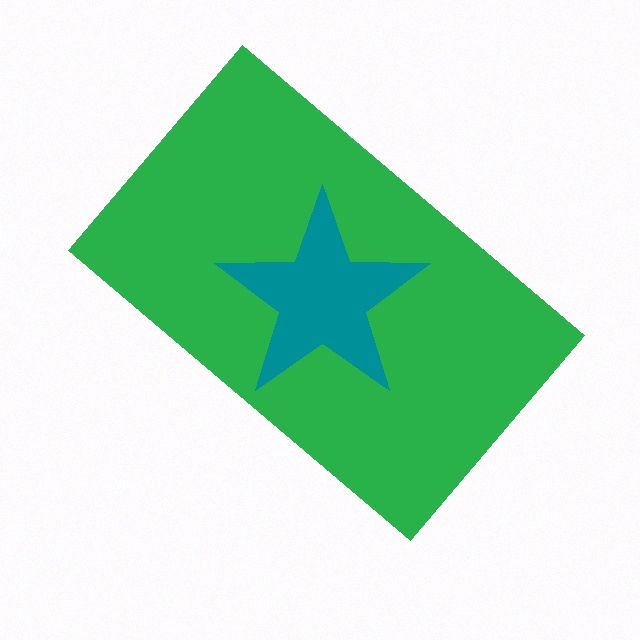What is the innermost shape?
The teal star.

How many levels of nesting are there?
2.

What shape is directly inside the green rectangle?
The teal star.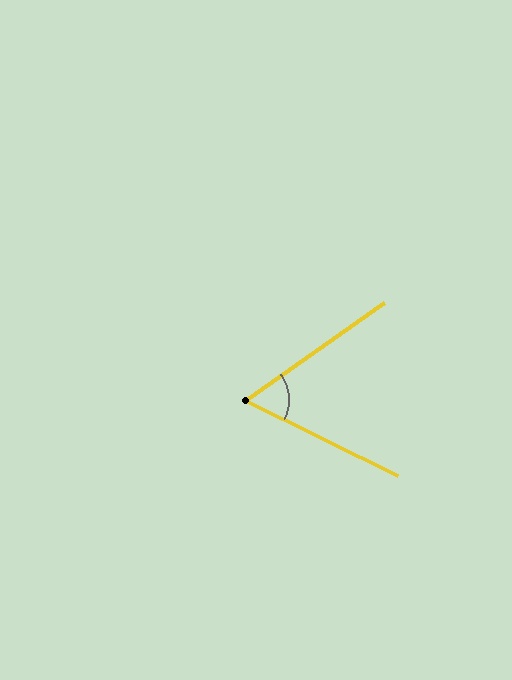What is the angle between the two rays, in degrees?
Approximately 61 degrees.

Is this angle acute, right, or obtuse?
It is acute.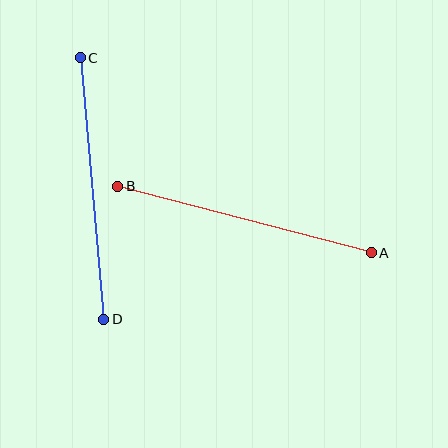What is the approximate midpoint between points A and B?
The midpoint is at approximately (245, 220) pixels.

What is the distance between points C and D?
The distance is approximately 263 pixels.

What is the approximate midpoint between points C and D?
The midpoint is at approximately (92, 188) pixels.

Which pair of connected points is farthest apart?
Points C and D are farthest apart.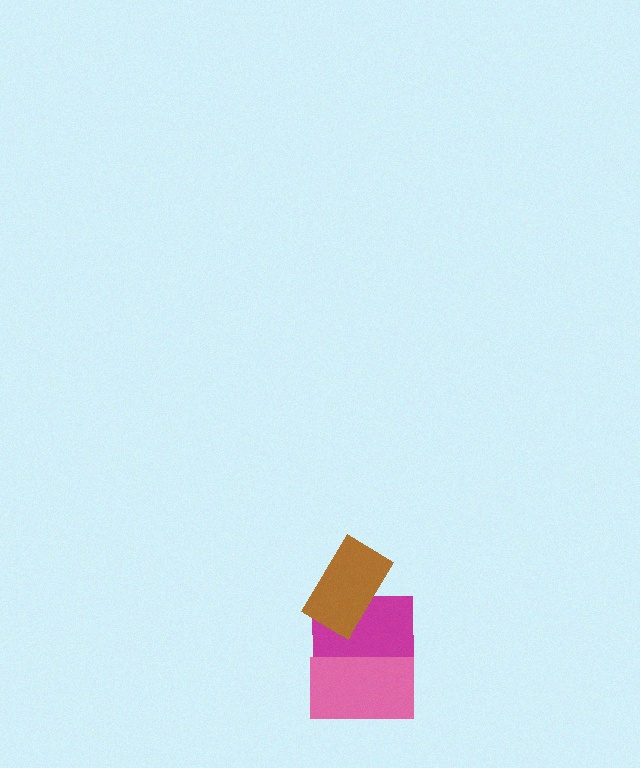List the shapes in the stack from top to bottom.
From top to bottom: the brown rectangle, the magenta rectangle, the pink rectangle.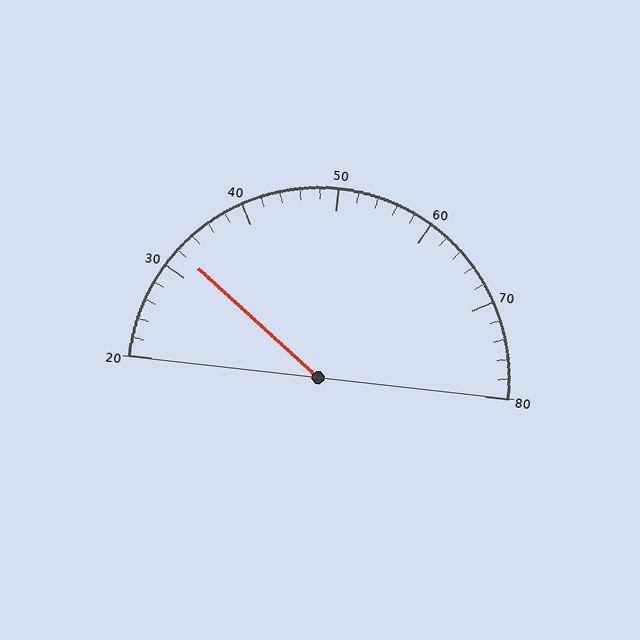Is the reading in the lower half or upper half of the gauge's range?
The reading is in the lower half of the range (20 to 80).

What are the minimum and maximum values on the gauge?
The gauge ranges from 20 to 80.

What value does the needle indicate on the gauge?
The needle indicates approximately 32.